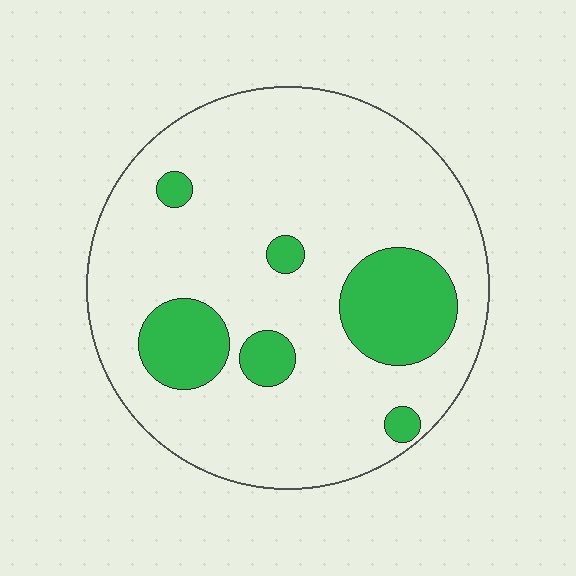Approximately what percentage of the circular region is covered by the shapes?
Approximately 20%.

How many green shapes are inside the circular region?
6.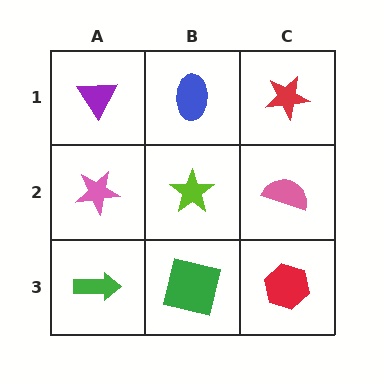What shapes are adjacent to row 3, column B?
A lime star (row 2, column B), a green arrow (row 3, column A), a red hexagon (row 3, column C).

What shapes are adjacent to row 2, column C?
A red star (row 1, column C), a red hexagon (row 3, column C), a lime star (row 2, column B).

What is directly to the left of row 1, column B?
A purple triangle.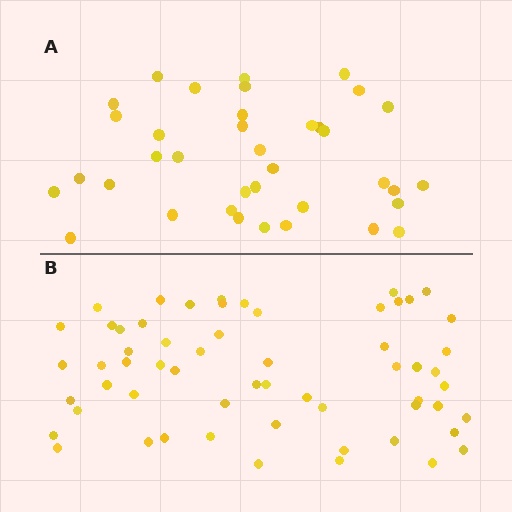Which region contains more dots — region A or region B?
Region B (the bottom region) has more dots.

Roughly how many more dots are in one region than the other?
Region B has approximately 20 more dots than region A.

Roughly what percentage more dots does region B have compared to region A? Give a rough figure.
About 60% more.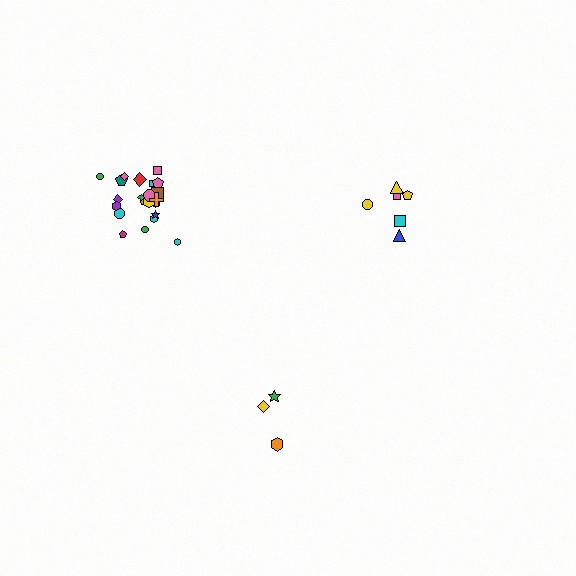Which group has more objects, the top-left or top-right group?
The top-left group.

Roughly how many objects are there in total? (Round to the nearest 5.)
Roughly 30 objects in total.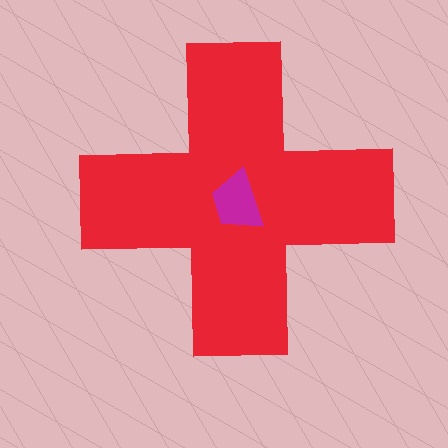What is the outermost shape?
The red cross.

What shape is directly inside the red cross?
The magenta trapezoid.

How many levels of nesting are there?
2.